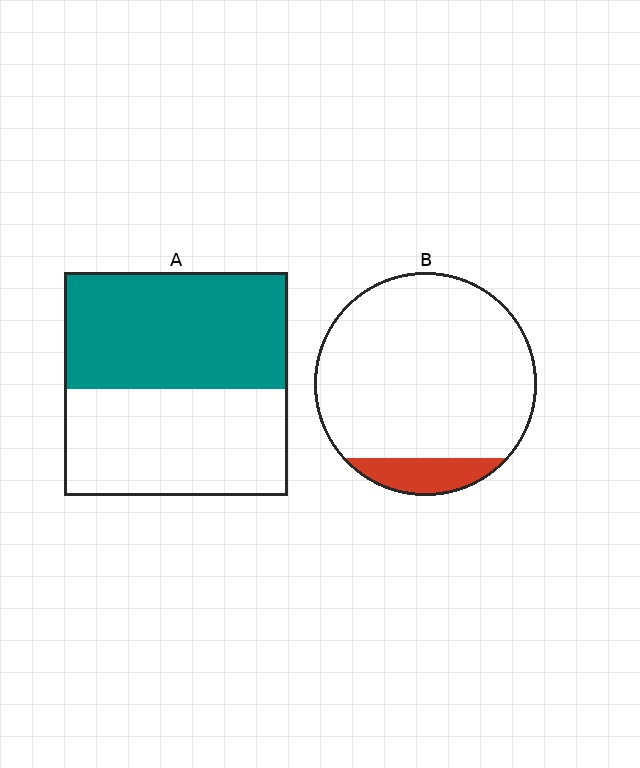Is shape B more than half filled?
No.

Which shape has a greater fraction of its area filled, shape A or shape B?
Shape A.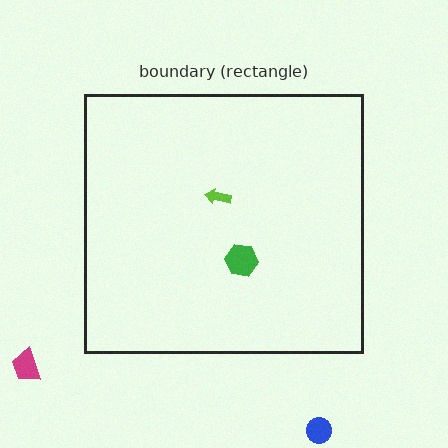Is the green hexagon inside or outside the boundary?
Inside.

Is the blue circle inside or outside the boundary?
Outside.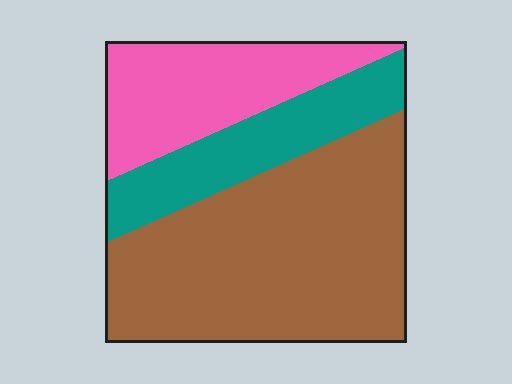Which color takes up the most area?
Brown, at roughly 55%.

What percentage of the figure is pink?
Pink covers 24% of the figure.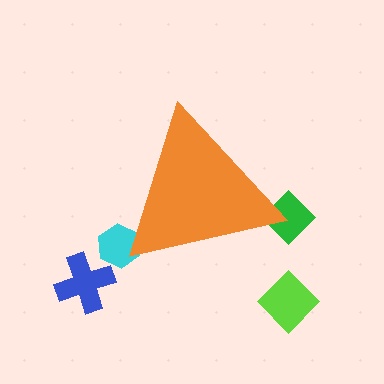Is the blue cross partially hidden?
No, the blue cross is fully visible.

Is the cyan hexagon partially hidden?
Yes, the cyan hexagon is partially hidden behind the orange triangle.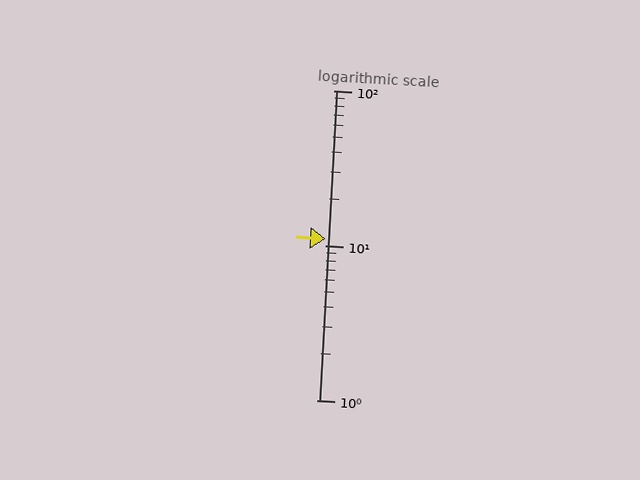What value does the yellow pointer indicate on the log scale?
The pointer indicates approximately 11.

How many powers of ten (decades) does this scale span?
The scale spans 2 decades, from 1 to 100.